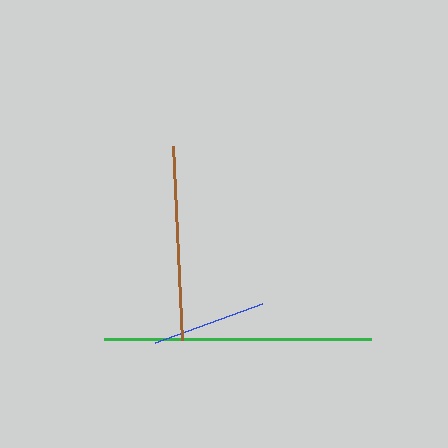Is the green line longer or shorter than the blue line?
The green line is longer than the blue line.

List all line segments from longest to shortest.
From longest to shortest: green, brown, blue.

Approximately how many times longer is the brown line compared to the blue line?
The brown line is approximately 1.7 times the length of the blue line.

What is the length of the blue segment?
The blue segment is approximately 114 pixels long.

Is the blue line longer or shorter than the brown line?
The brown line is longer than the blue line.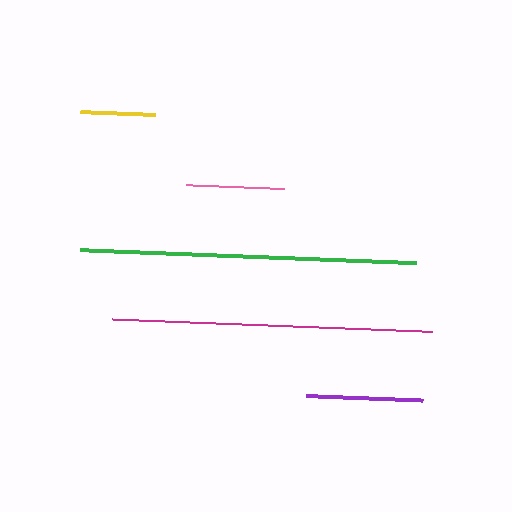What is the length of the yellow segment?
The yellow segment is approximately 75 pixels long.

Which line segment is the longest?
The green line is the longest at approximately 337 pixels.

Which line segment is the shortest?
The yellow line is the shortest at approximately 75 pixels.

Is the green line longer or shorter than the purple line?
The green line is longer than the purple line.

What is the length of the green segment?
The green segment is approximately 337 pixels long.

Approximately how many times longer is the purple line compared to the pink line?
The purple line is approximately 1.2 times the length of the pink line.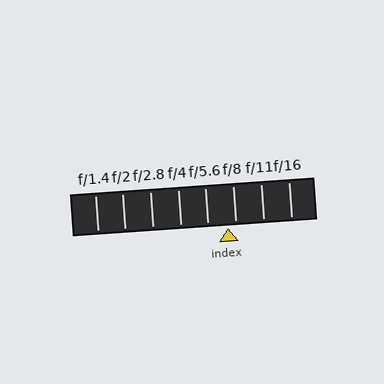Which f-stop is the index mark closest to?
The index mark is closest to f/8.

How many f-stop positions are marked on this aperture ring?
There are 8 f-stop positions marked.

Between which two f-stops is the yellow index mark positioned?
The index mark is between f/5.6 and f/8.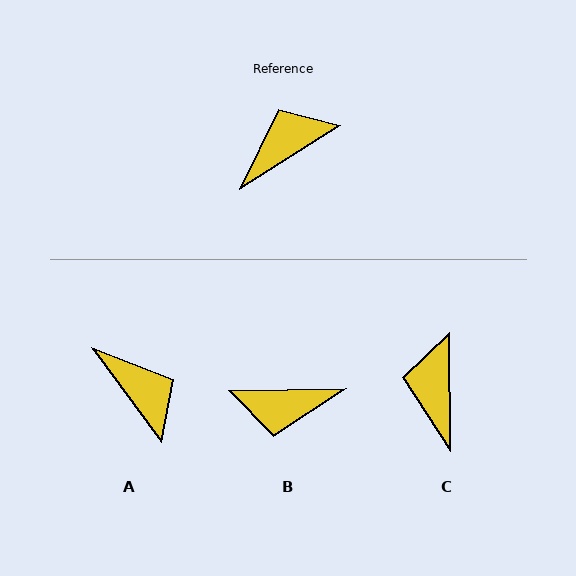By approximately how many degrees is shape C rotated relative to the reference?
Approximately 58 degrees counter-clockwise.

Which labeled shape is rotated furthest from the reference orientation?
B, about 149 degrees away.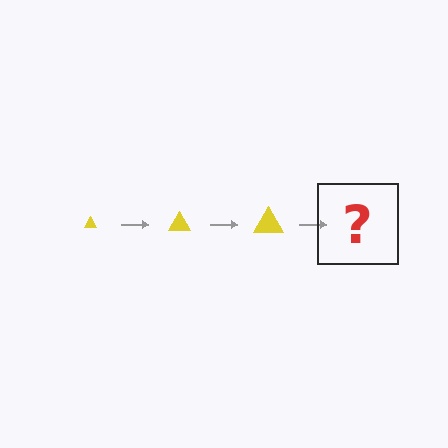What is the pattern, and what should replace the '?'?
The pattern is that the triangle gets progressively larger each step. The '?' should be a yellow triangle, larger than the previous one.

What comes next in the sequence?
The next element should be a yellow triangle, larger than the previous one.